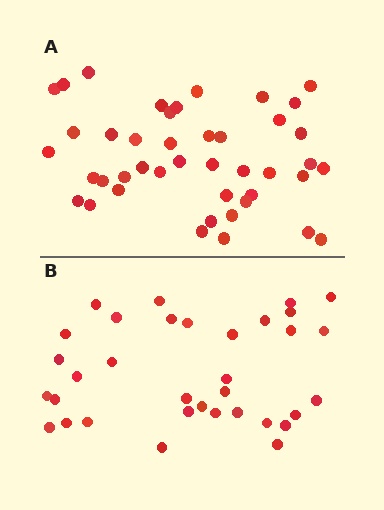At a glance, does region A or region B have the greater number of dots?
Region A (the top region) has more dots.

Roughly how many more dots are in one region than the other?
Region A has roughly 8 or so more dots than region B.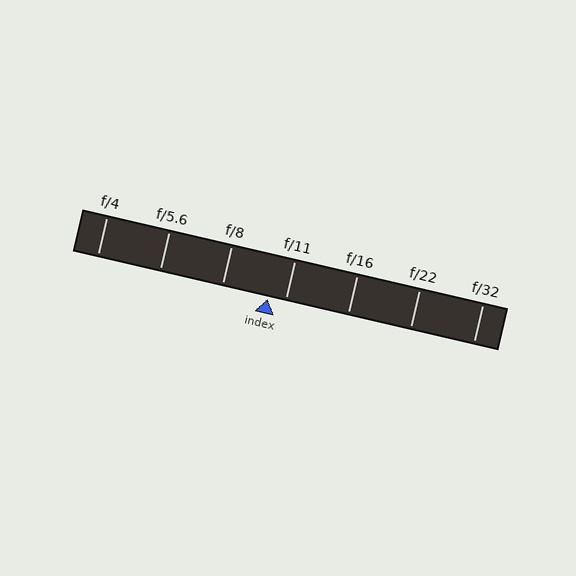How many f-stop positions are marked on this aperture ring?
There are 7 f-stop positions marked.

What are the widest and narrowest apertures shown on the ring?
The widest aperture shown is f/4 and the narrowest is f/32.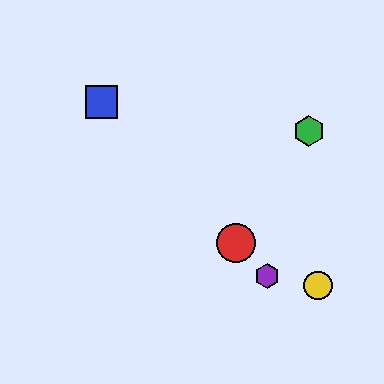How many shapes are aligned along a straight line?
3 shapes (the red circle, the blue square, the purple hexagon) are aligned along a straight line.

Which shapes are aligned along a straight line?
The red circle, the blue square, the purple hexagon are aligned along a straight line.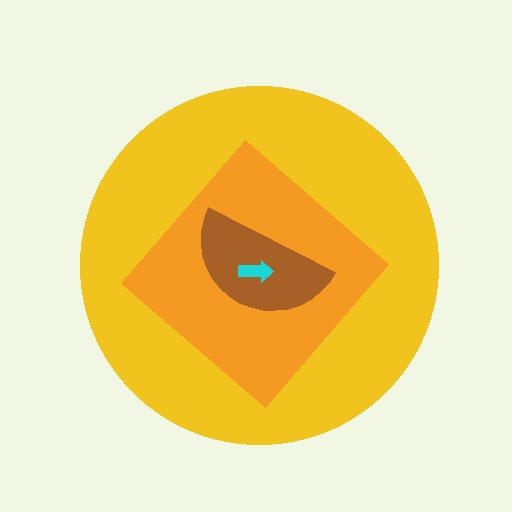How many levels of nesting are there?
4.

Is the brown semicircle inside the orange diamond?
Yes.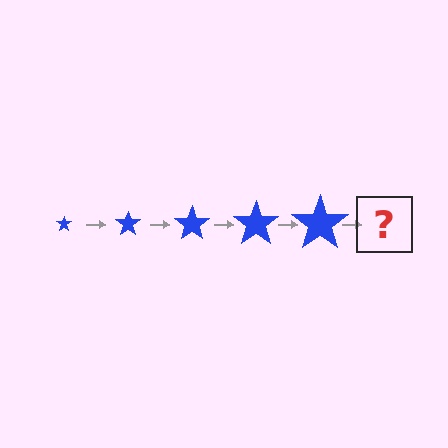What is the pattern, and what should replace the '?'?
The pattern is that the star gets progressively larger each step. The '?' should be a blue star, larger than the previous one.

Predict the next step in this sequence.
The next step is a blue star, larger than the previous one.